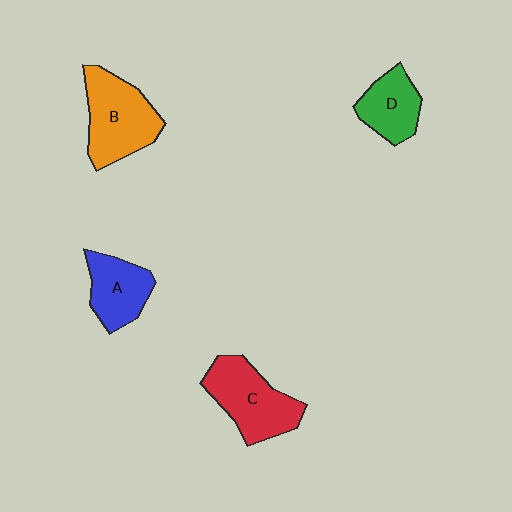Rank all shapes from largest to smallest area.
From largest to smallest: B (orange), C (red), A (blue), D (green).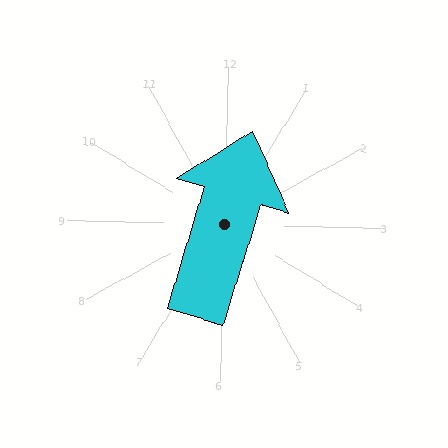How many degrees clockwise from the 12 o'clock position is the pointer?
Approximately 16 degrees.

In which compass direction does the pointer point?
North.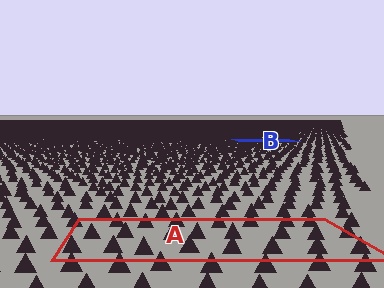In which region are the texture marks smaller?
The texture marks are smaller in region B, because it is farther away.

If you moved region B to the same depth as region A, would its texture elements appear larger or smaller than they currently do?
They would appear larger. At a closer depth, the same texture elements are projected at a bigger on-screen size.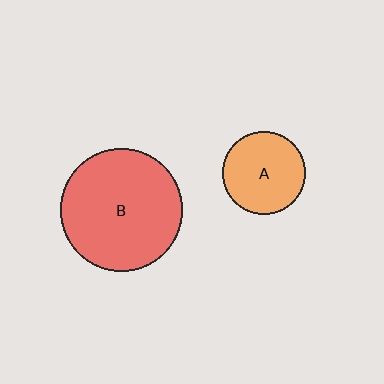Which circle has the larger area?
Circle B (red).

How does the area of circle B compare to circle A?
Approximately 2.2 times.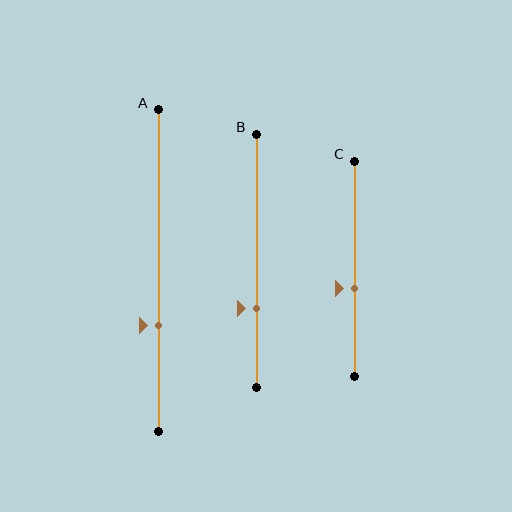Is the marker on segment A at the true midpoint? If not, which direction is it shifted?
No, the marker on segment A is shifted downward by about 17% of the segment length.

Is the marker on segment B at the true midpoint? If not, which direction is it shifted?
No, the marker on segment B is shifted downward by about 19% of the segment length.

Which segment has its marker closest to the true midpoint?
Segment C has its marker closest to the true midpoint.